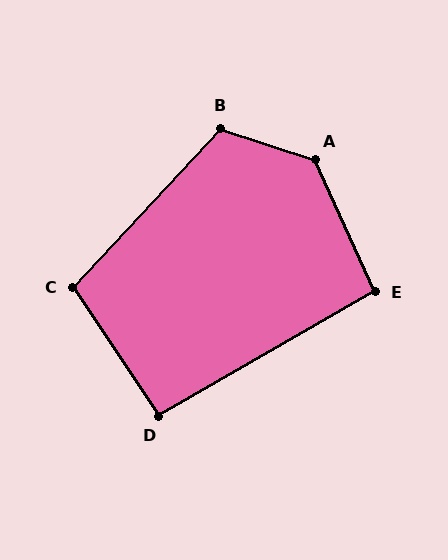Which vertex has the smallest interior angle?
D, at approximately 93 degrees.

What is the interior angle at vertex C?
Approximately 104 degrees (obtuse).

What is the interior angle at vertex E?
Approximately 96 degrees (obtuse).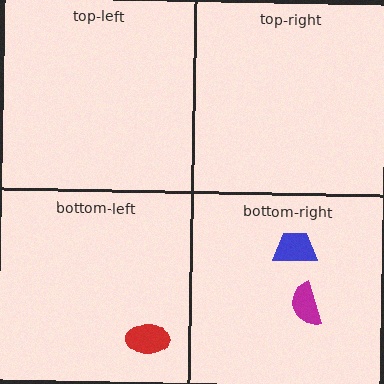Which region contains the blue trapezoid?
The bottom-right region.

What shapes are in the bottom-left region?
The red ellipse.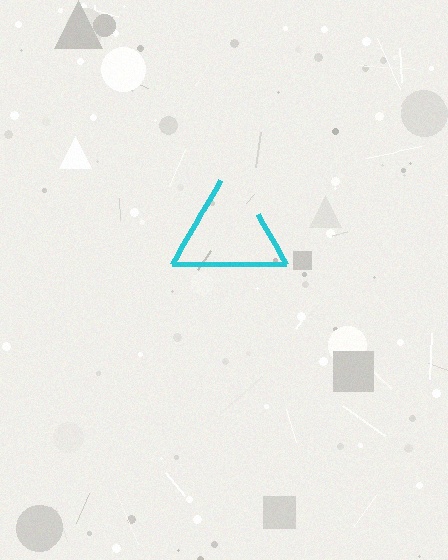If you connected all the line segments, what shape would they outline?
They would outline a triangle.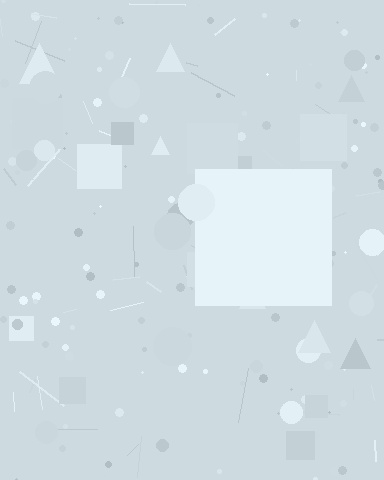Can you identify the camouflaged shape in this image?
The camouflaged shape is a square.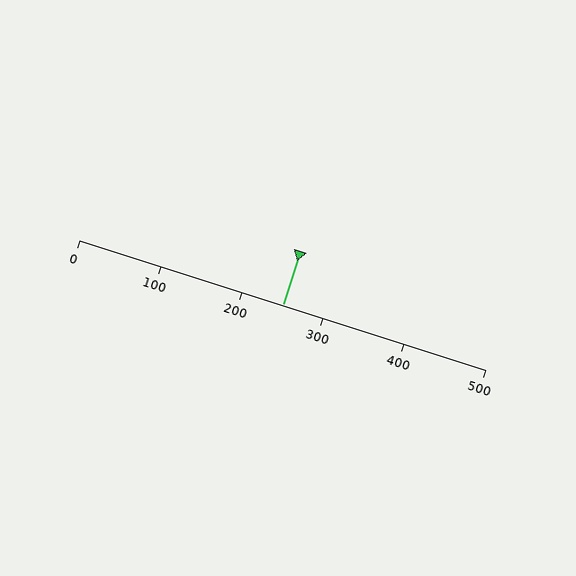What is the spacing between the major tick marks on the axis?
The major ticks are spaced 100 apart.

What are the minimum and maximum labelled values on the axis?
The axis runs from 0 to 500.